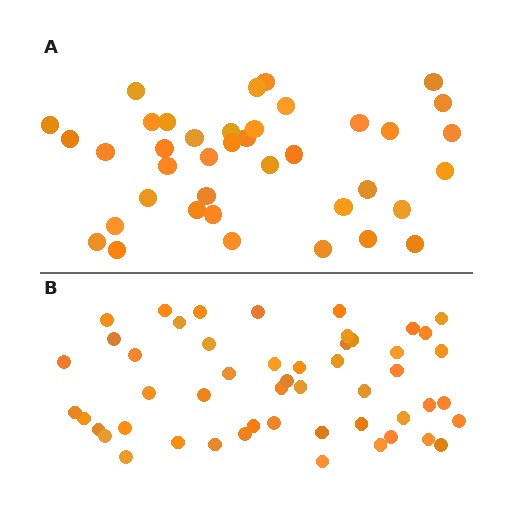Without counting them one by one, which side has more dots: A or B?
Region B (the bottom region) has more dots.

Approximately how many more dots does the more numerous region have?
Region B has roughly 12 or so more dots than region A.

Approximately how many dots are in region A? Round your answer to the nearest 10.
About 40 dots. (The exact count is 39, which rounds to 40.)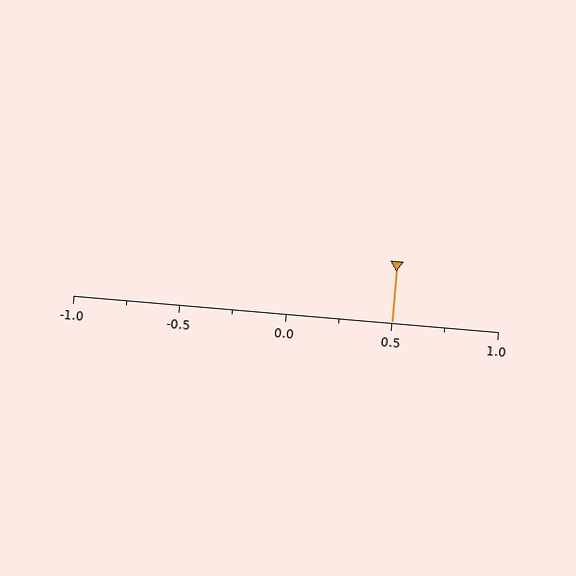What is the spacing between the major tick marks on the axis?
The major ticks are spaced 0.5 apart.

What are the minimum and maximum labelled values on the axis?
The axis runs from -1.0 to 1.0.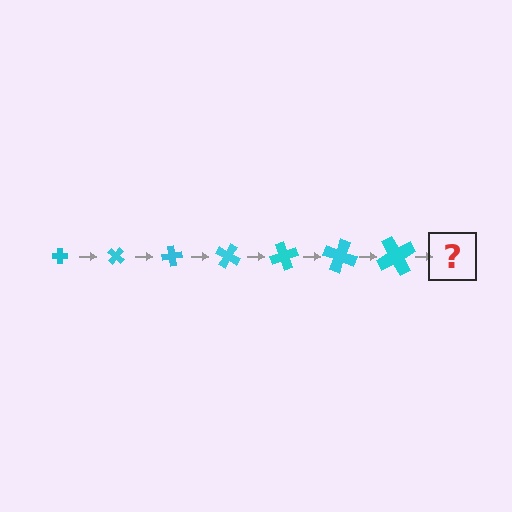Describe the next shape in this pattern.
It should be a cross, larger than the previous one and rotated 280 degrees from the start.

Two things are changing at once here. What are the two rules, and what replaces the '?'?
The two rules are that the cross grows larger each step and it rotates 40 degrees each step. The '?' should be a cross, larger than the previous one and rotated 280 degrees from the start.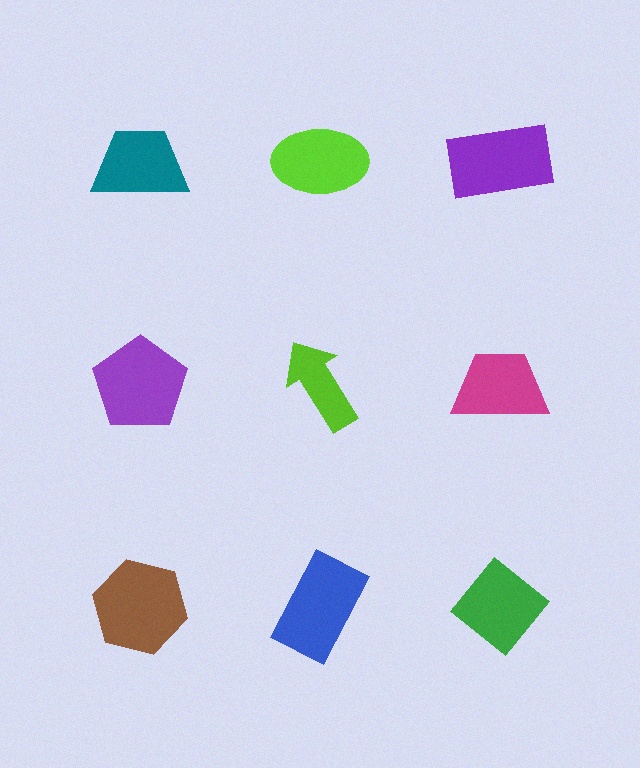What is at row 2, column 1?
A purple pentagon.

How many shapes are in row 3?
3 shapes.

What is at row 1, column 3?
A purple rectangle.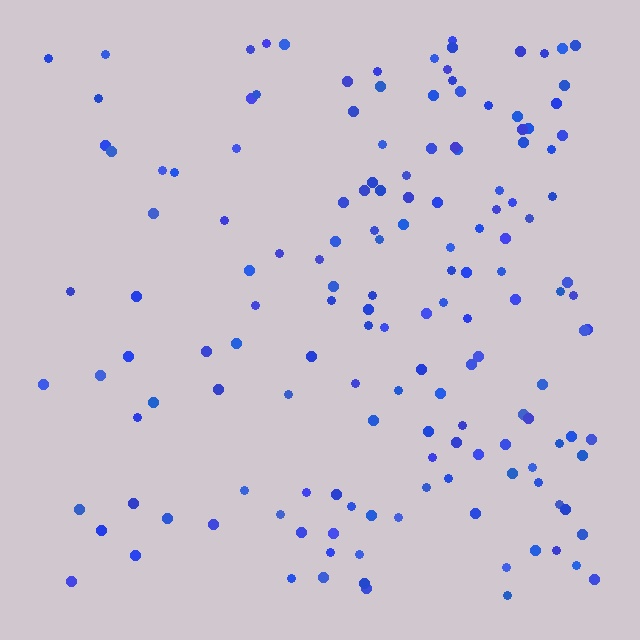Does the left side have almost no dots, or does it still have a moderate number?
Still a moderate number, just noticeably fewer than the right.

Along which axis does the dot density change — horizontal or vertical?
Horizontal.